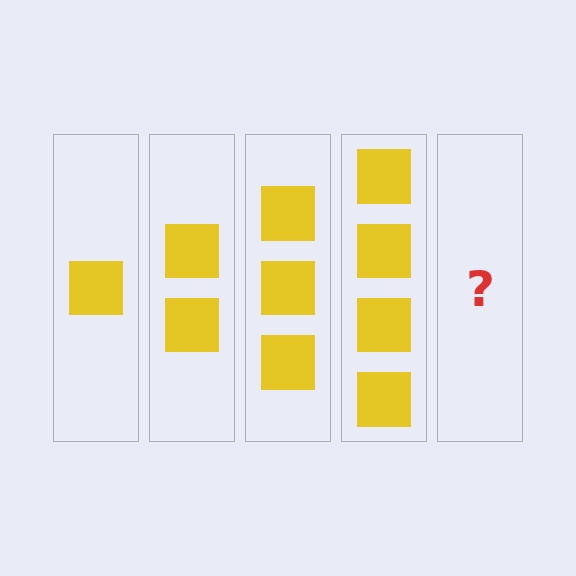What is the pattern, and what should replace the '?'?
The pattern is that each step adds one more square. The '?' should be 5 squares.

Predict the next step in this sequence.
The next step is 5 squares.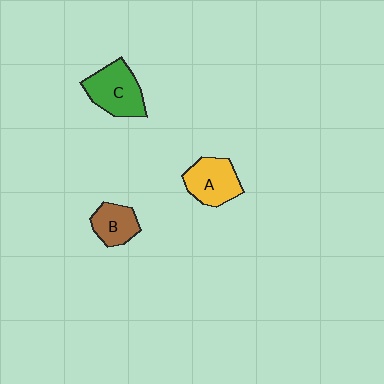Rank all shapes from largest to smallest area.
From largest to smallest: C (green), A (yellow), B (brown).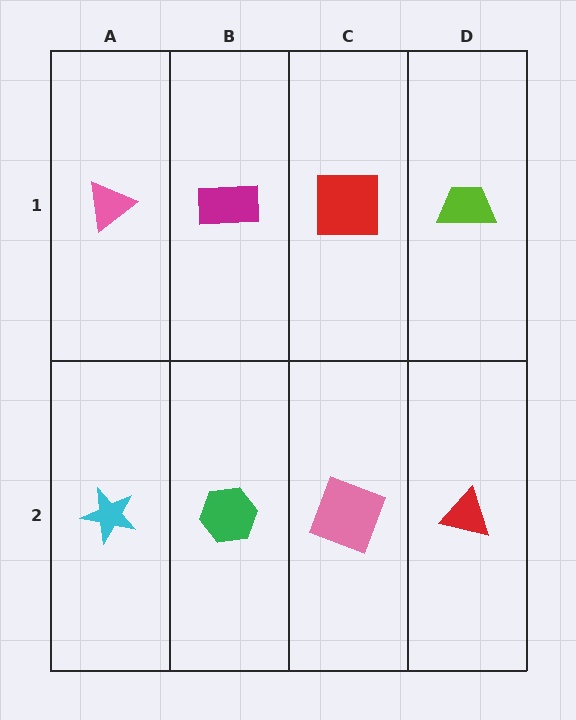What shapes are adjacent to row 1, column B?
A green hexagon (row 2, column B), a pink triangle (row 1, column A), a red square (row 1, column C).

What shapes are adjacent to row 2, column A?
A pink triangle (row 1, column A), a green hexagon (row 2, column B).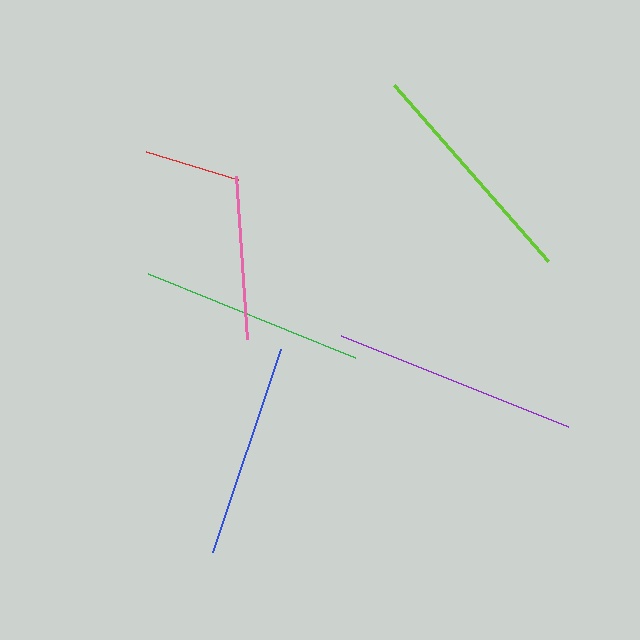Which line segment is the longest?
The purple line is the longest at approximately 244 pixels.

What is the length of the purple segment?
The purple segment is approximately 244 pixels long.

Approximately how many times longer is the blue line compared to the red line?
The blue line is approximately 2.2 times the length of the red line.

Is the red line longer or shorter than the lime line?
The lime line is longer than the red line.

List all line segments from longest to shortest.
From longest to shortest: purple, lime, green, blue, pink, red.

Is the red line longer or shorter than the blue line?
The blue line is longer than the red line.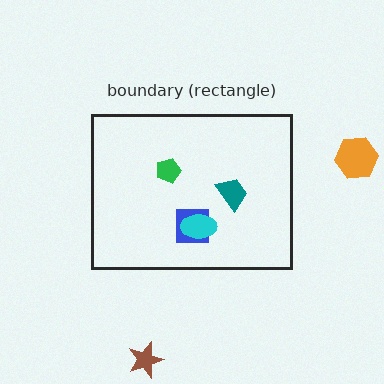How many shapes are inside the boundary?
4 inside, 2 outside.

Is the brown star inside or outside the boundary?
Outside.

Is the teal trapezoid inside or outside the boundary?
Inside.